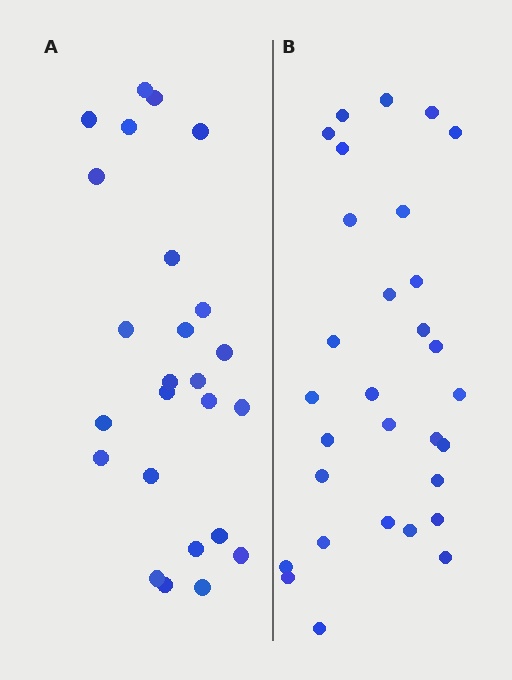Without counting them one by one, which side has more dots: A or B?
Region B (the right region) has more dots.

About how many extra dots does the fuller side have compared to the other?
Region B has about 5 more dots than region A.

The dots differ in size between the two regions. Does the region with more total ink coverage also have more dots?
No. Region A has more total ink coverage because its dots are larger, but region B actually contains more individual dots. Total area can be misleading — the number of items is what matters here.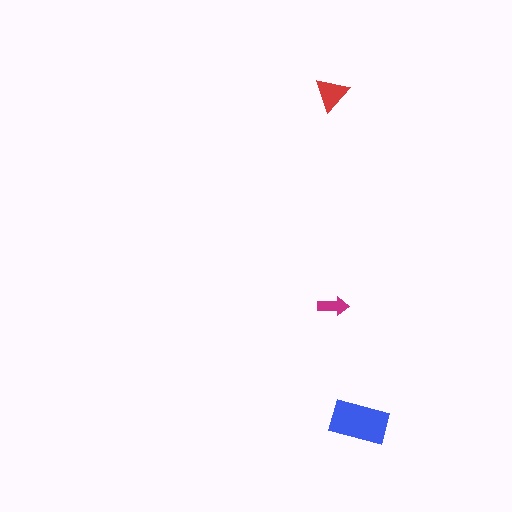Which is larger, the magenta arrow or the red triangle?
The red triangle.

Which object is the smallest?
The magenta arrow.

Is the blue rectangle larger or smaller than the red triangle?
Larger.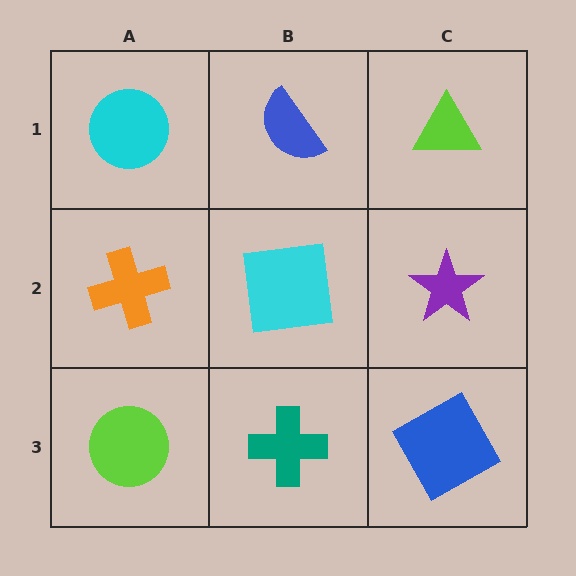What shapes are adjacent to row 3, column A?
An orange cross (row 2, column A), a teal cross (row 3, column B).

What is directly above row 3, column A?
An orange cross.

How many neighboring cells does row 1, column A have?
2.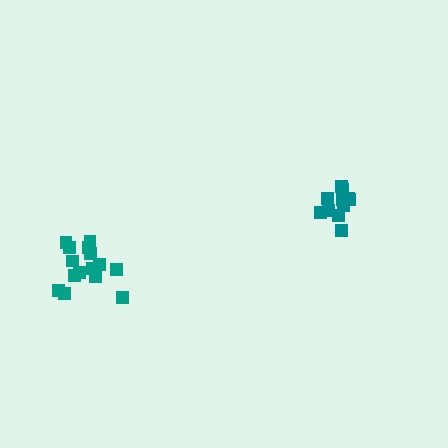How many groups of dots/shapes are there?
There are 2 groups.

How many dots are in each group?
Group 1: 11 dots, Group 2: 15 dots (26 total).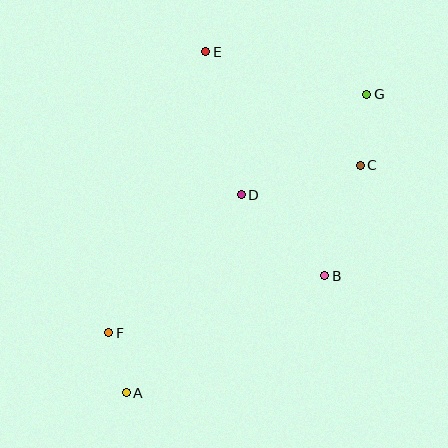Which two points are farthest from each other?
Points A and G are farthest from each other.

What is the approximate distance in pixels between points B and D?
The distance between B and D is approximately 116 pixels.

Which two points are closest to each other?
Points A and F are closest to each other.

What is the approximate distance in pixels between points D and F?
The distance between D and F is approximately 191 pixels.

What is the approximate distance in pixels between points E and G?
The distance between E and G is approximately 166 pixels.